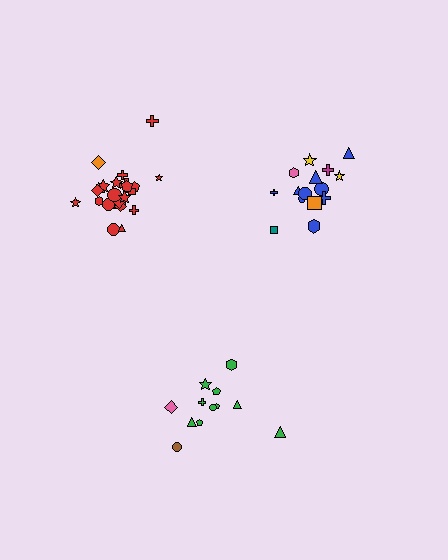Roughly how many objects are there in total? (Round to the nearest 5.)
Roughly 50 objects in total.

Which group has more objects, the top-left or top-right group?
The top-left group.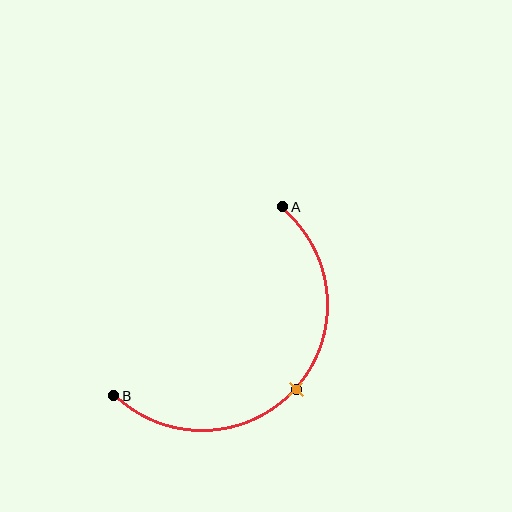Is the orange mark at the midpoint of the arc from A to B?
Yes. The orange mark lies on the arc at equal arc-length from both A and B — it is the arc midpoint.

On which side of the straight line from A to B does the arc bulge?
The arc bulges below and to the right of the straight line connecting A and B.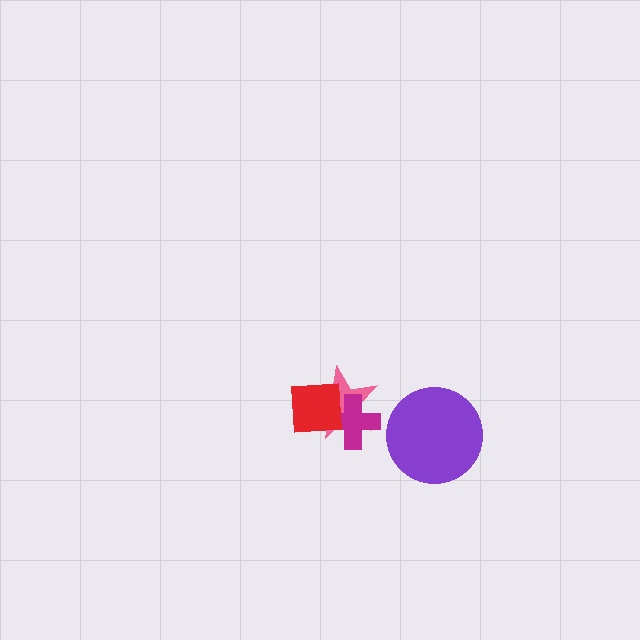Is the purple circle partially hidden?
No, no other shape covers it.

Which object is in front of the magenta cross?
The red square is in front of the magenta cross.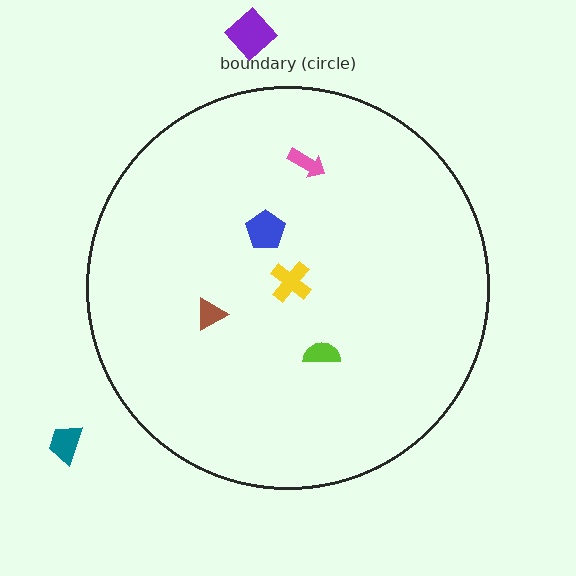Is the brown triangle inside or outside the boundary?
Inside.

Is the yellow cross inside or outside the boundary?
Inside.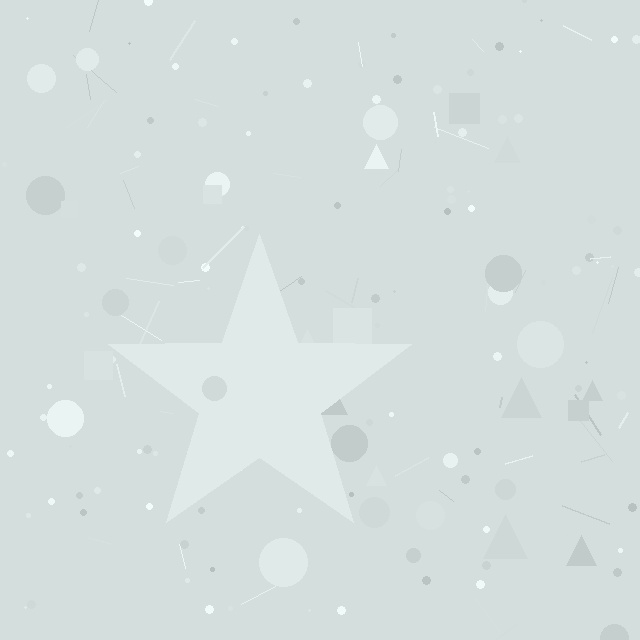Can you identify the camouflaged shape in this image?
The camouflaged shape is a star.